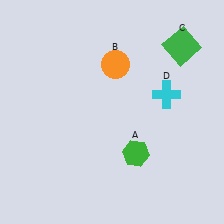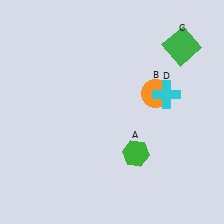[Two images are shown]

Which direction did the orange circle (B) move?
The orange circle (B) moved right.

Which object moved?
The orange circle (B) moved right.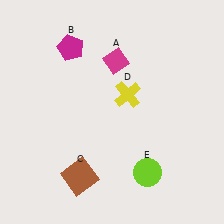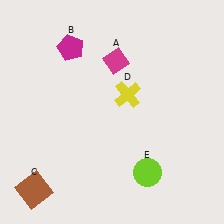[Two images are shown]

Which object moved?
The brown square (C) moved left.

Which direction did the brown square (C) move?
The brown square (C) moved left.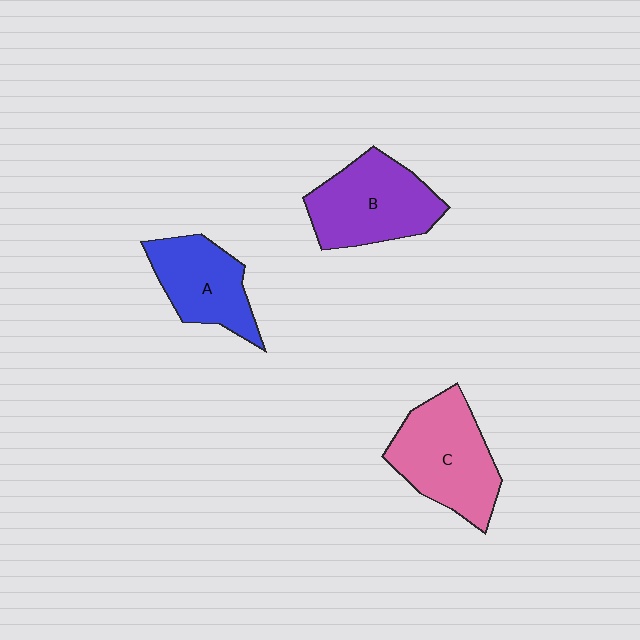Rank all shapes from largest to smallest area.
From largest to smallest: C (pink), B (purple), A (blue).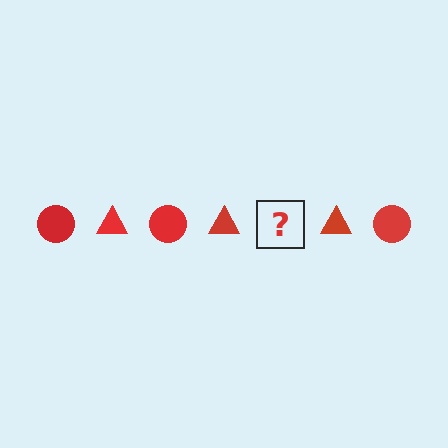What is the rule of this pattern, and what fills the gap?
The rule is that the pattern cycles through circle, triangle shapes in red. The gap should be filled with a red circle.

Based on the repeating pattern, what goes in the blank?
The blank should be a red circle.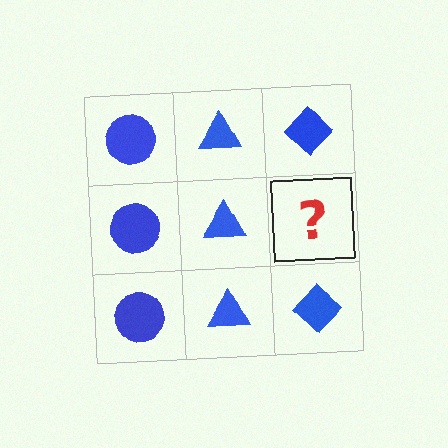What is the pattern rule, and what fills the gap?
The rule is that each column has a consistent shape. The gap should be filled with a blue diamond.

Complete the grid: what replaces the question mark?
The question mark should be replaced with a blue diamond.